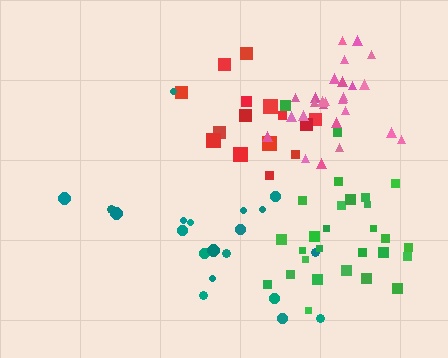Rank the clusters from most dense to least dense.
pink, green, red, teal.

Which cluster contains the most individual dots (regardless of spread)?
Green (28).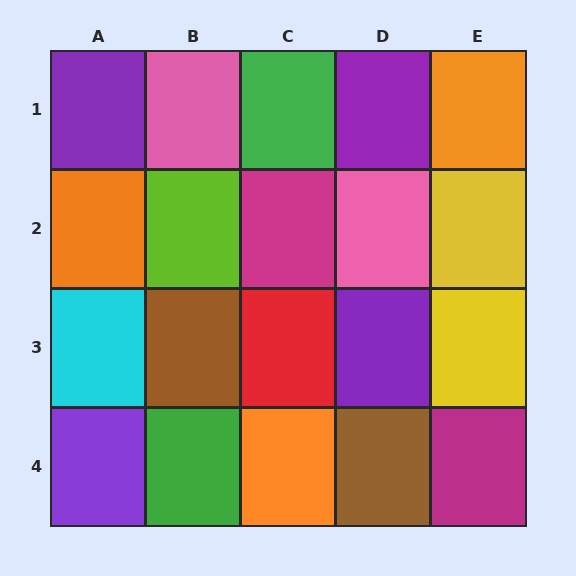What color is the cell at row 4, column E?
Magenta.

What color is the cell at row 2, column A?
Orange.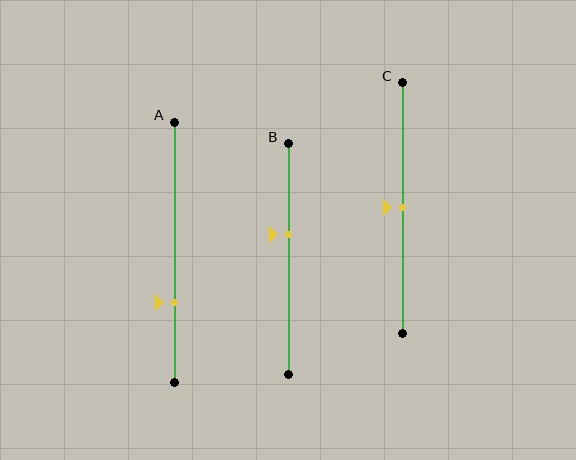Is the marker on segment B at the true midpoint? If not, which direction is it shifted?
No, the marker on segment B is shifted upward by about 11% of the segment length.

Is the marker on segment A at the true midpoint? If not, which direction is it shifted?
No, the marker on segment A is shifted downward by about 19% of the segment length.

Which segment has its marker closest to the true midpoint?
Segment C has its marker closest to the true midpoint.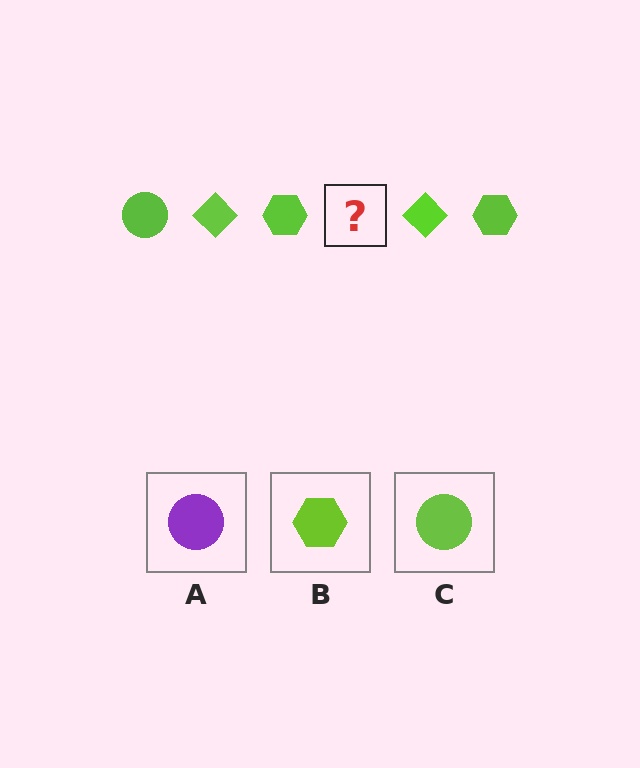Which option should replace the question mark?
Option C.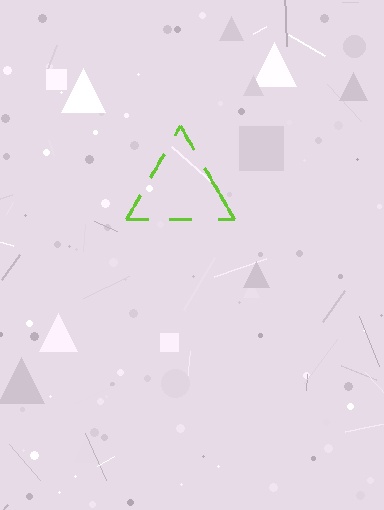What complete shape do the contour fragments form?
The contour fragments form a triangle.